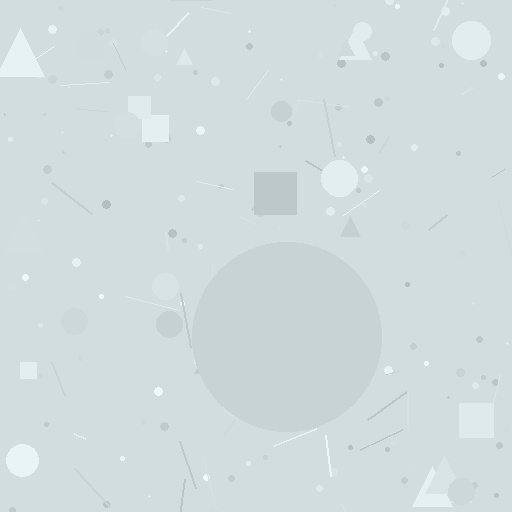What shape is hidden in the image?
A circle is hidden in the image.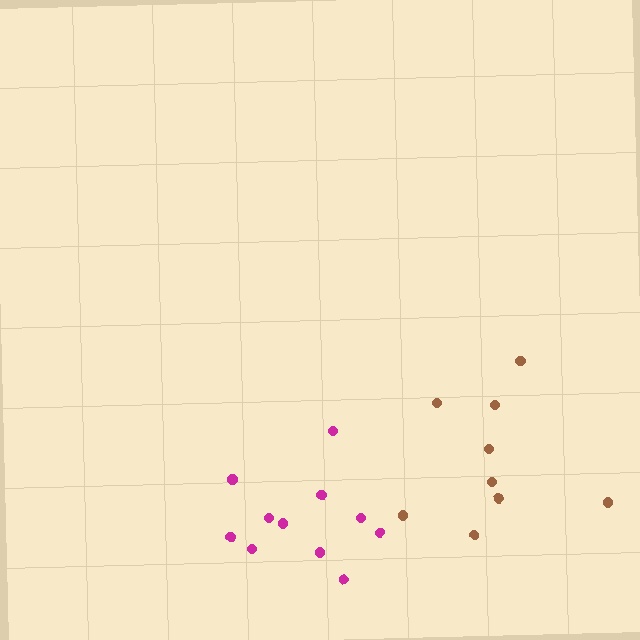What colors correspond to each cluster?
The clusters are colored: brown, magenta.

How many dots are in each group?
Group 1: 9 dots, Group 2: 11 dots (20 total).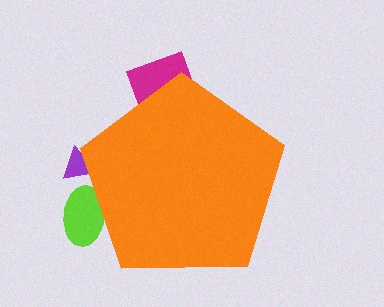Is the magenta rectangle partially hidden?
Yes, the magenta rectangle is partially hidden behind the orange pentagon.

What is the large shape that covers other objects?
An orange pentagon.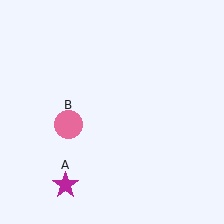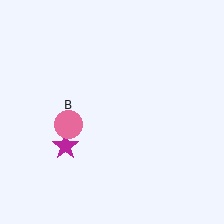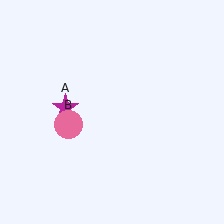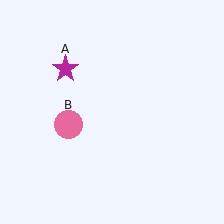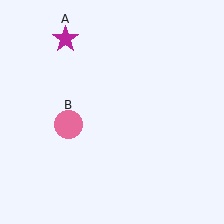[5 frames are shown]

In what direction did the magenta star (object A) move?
The magenta star (object A) moved up.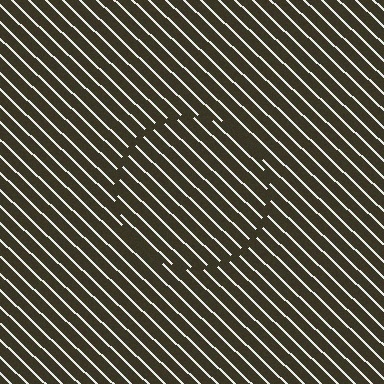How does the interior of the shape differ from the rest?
The interior of the shape contains the same grating, shifted by half a period — the contour is defined by the phase discontinuity where line-ends from the inner and outer gratings abut.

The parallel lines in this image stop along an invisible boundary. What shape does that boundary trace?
An illusory circle. The interior of the shape contains the same grating, shifted by half a period — the contour is defined by the phase discontinuity where line-ends from the inner and outer gratings abut.